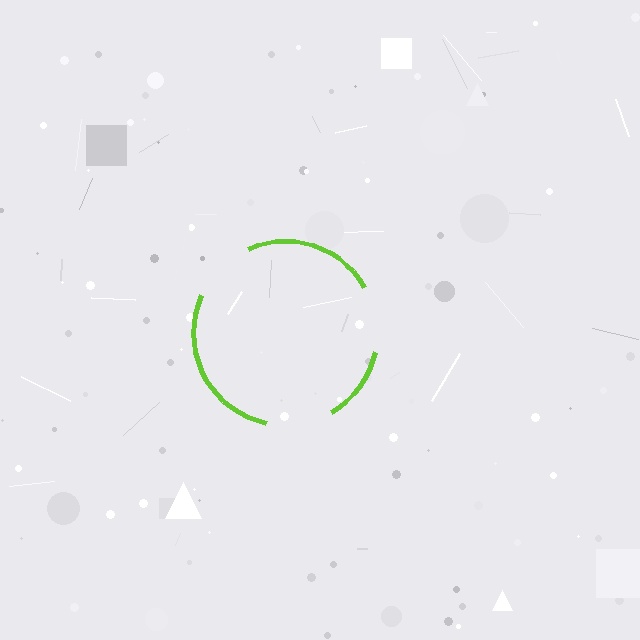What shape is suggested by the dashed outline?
The dashed outline suggests a circle.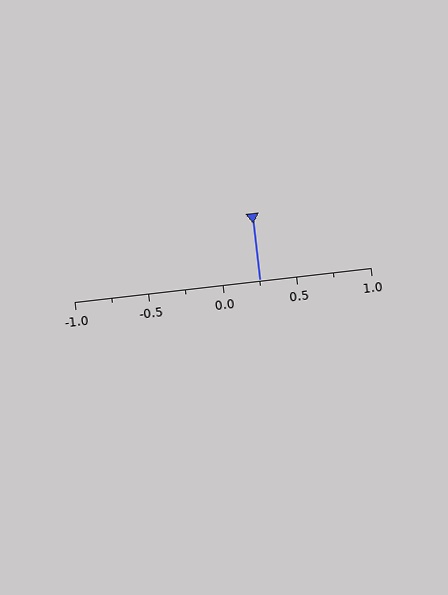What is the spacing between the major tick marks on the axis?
The major ticks are spaced 0.5 apart.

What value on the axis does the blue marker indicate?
The marker indicates approximately 0.25.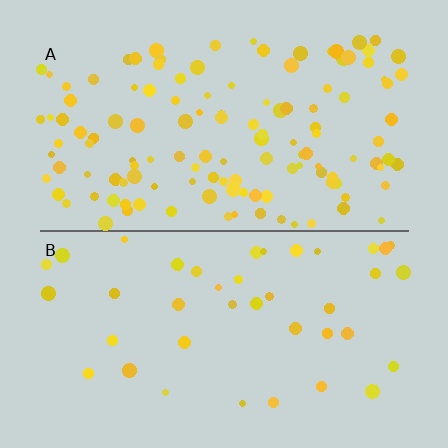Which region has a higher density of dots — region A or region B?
A (the top).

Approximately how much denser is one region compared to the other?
Approximately 3.1× — region A over region B.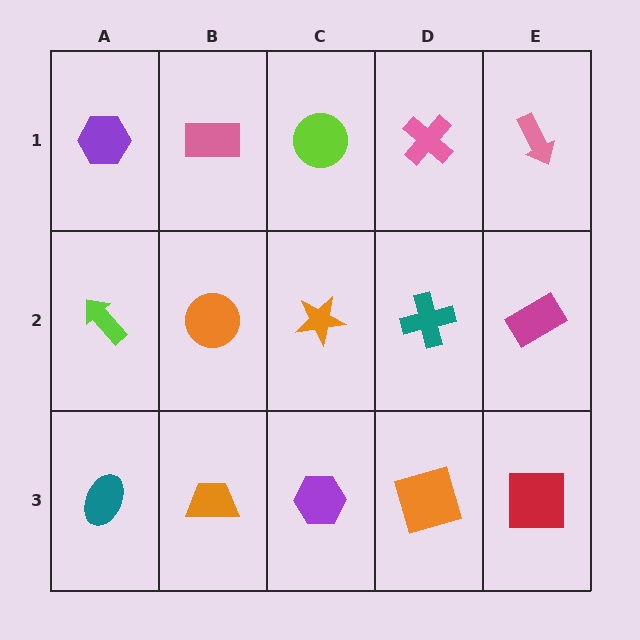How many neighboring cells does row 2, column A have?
3.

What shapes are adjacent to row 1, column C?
An orange star (row 2, column C), a pink rectangle (row 1, column B), a pink cross (row 1, column D).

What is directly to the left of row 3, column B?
A teal ellipse.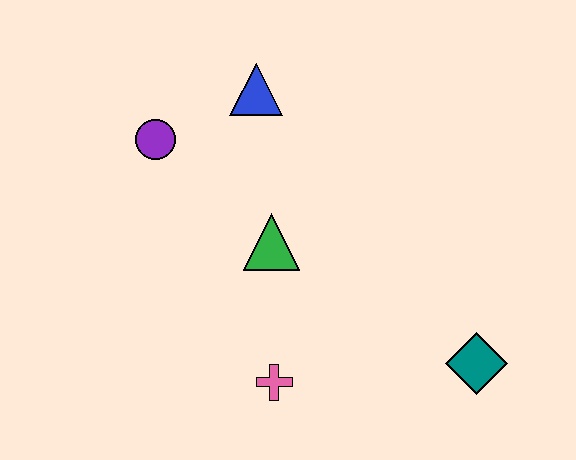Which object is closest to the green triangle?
The pink cross is closest to the green triangle.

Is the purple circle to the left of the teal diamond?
Yes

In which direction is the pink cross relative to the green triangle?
The pink cross is below the green triangle.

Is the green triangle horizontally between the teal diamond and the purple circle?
Yes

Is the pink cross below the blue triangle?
Yes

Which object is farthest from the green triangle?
The teal diamond is farthest from the green triangle.